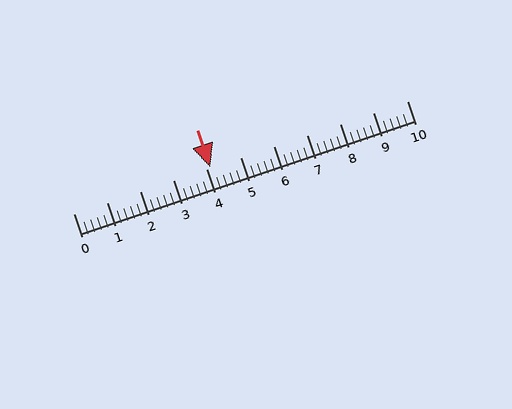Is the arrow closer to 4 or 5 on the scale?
The arrow is closer to 4.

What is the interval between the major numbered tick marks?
The major tick marks are spaced 1 units apart.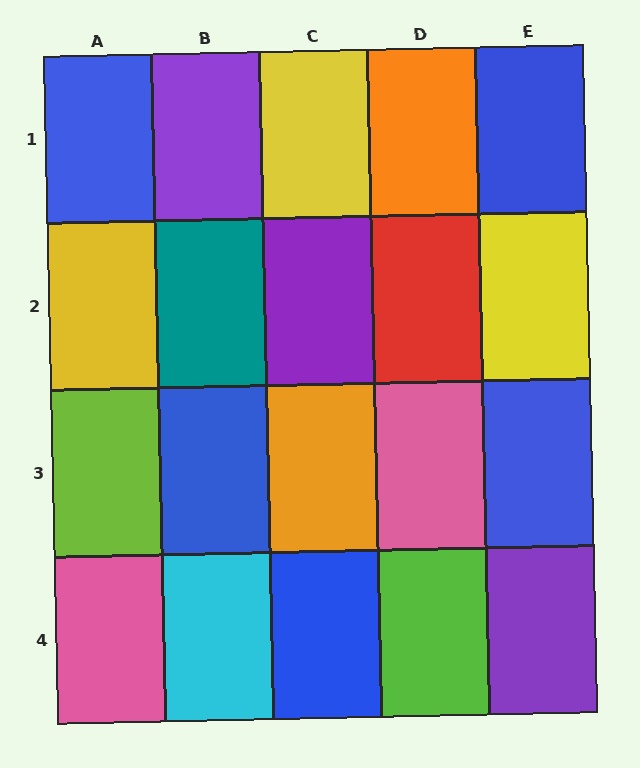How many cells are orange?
2 cells are orange.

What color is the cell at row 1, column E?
Blue.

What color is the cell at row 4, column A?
Pink.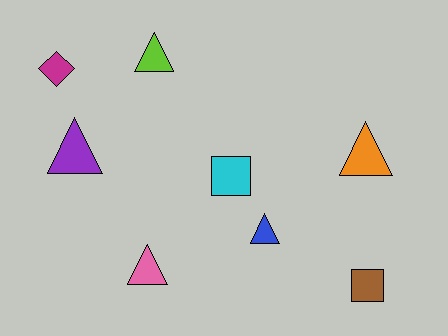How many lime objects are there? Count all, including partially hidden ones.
There is 1 lime object.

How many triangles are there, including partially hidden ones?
There are 5 triangles.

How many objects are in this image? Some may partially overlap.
There are 8 objects.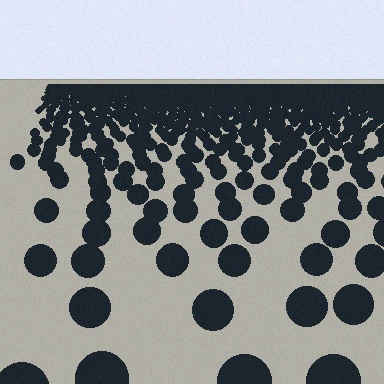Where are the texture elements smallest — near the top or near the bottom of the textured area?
Near the top.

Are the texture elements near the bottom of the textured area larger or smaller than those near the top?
Larger. Near the bottom, elements are closer to the viewer and appear at a bigger on-screen size.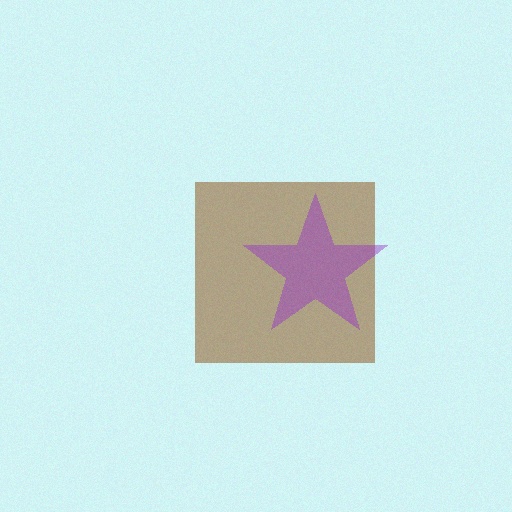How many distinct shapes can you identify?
There are 2 distinct shapes: a brown square, a purple star.